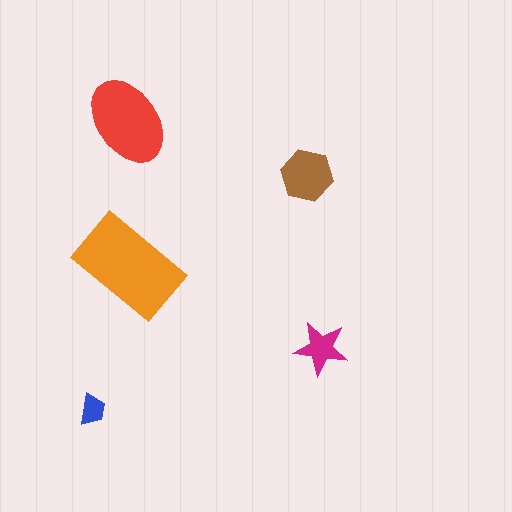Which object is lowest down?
The blue trapezoid is bottommost.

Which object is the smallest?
The blue trapezoid.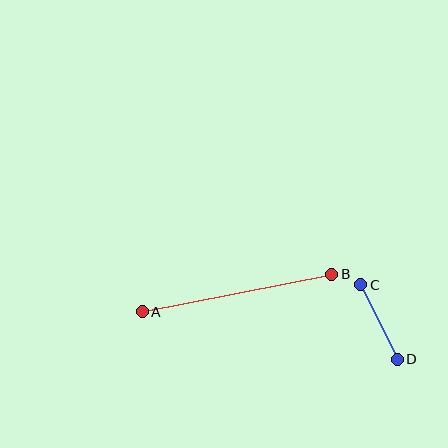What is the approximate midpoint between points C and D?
The midpoint is at approximately (379, 322) pixels.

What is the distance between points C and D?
The distance is approximately 83 pixels.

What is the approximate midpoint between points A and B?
The midpoint is at approximately (237, 293) pixels.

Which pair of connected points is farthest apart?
Points A and B are farthest apart.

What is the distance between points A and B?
The distance is approximately 193 pixels.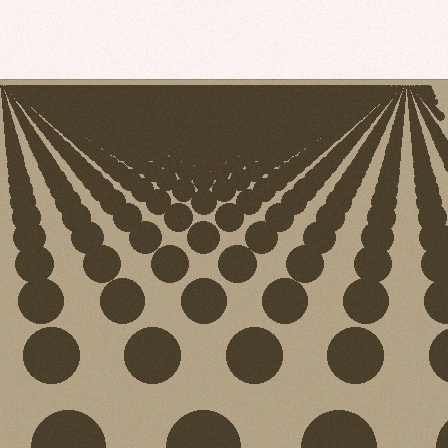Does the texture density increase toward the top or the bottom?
Density increases toward the top.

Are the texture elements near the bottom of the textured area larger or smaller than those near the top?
Larger. Near the bottom, elements are closer to the viewer and appear at a bigger on-screen size.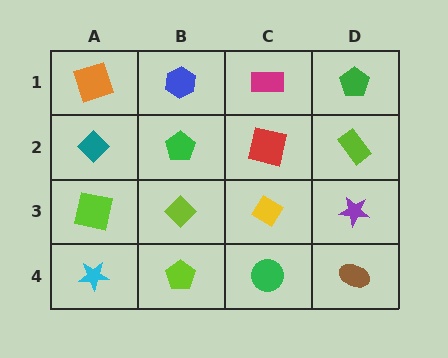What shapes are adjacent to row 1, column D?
A lime rectangle (row 2, column D), a magenta rectangle (row 1, column C).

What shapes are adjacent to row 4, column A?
A lime square (row 3, column A), a lime pentagon (row 4, column B).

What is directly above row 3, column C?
A red square.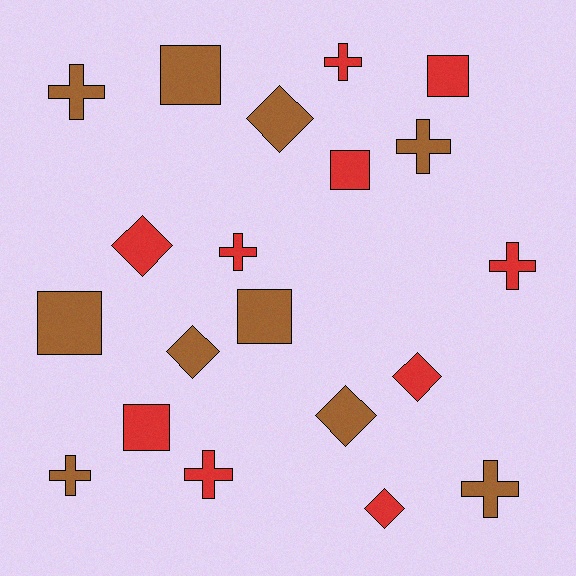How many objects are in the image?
There are 20 objects.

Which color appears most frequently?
Brown, with 10 objects.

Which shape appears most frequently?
Cross, with 8 objects.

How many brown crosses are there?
There are 4 brown crosses.